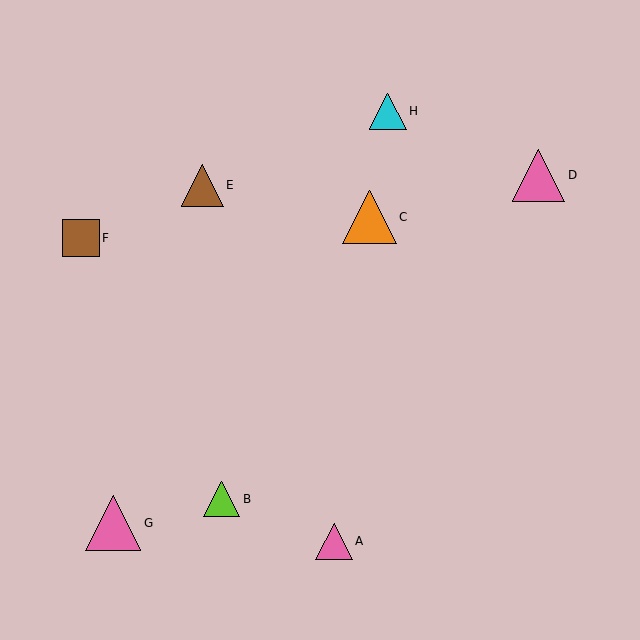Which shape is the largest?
The pink triangle (labeled G) is the largest.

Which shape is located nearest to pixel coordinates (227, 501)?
The lime triangle (labeled B) at (222, 499) is nearest to that location.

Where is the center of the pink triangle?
The center of the pink triangle is at (113, 523).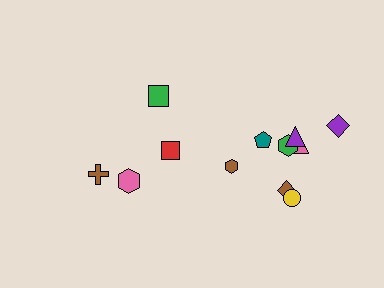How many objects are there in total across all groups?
There are 12 objects.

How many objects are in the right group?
There are 8 objects.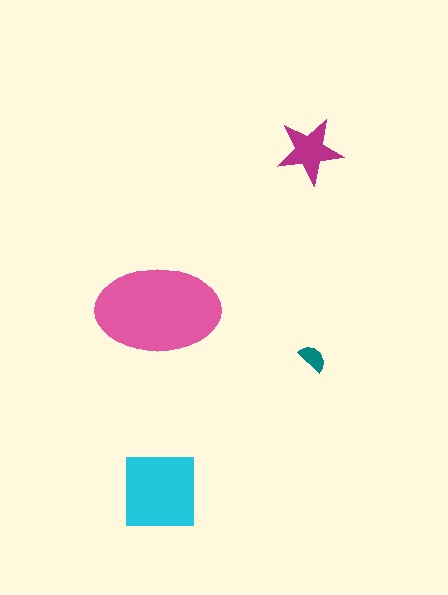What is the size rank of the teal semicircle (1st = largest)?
4th.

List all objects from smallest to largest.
The teal semicircle, the magenta star, the cyan square, the pink ellipse.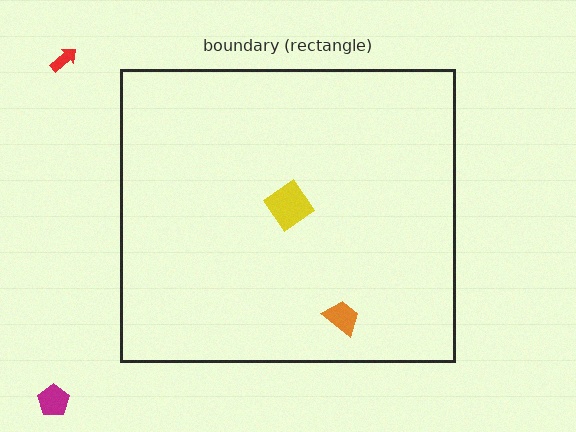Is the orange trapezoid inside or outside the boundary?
Inside.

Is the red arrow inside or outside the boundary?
Outside.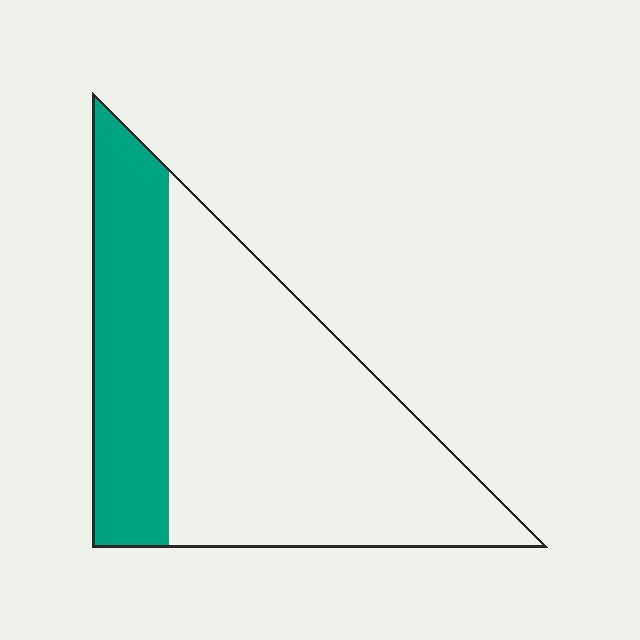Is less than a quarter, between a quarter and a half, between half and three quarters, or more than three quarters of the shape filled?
Between a quarter and a half.